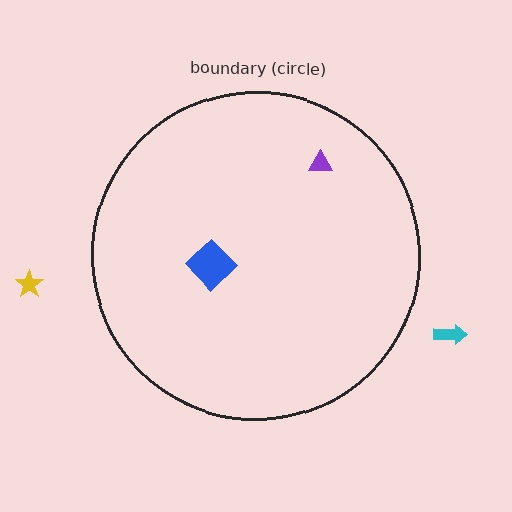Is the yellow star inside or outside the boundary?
Outside.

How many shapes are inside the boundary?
2 inside, 2 outside.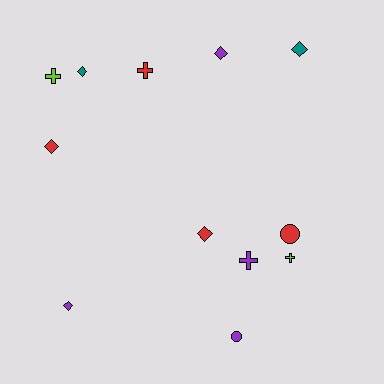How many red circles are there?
There is 1 red circle.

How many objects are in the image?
There are 12 objects.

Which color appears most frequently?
Red, with 4 objects.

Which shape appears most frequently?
Diamond, with 6 objects.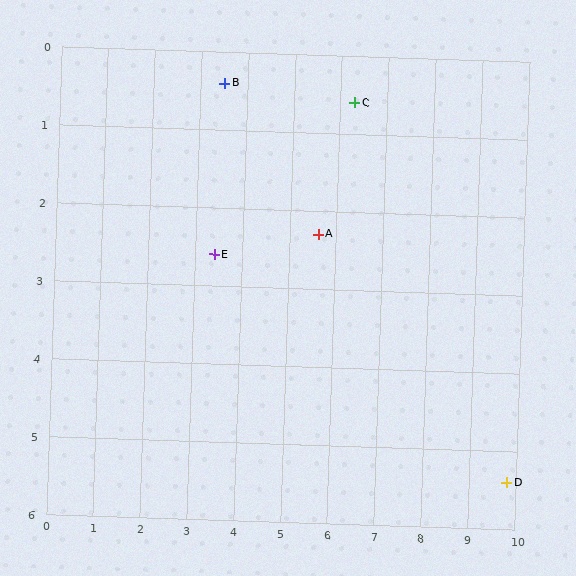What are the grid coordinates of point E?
Point E is at approximately (3.4, 2.6).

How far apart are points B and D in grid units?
Points B and D are about 8.0 grid units apart.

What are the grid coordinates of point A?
Point A is at approximately (5.6, 2.3).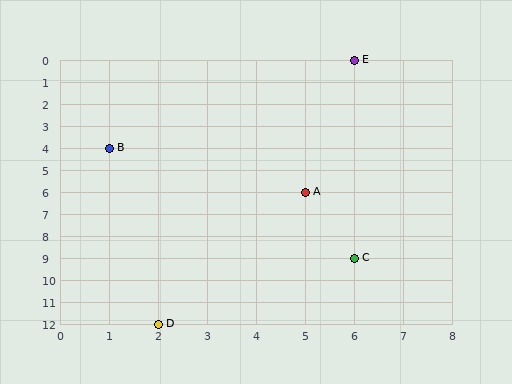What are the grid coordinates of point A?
Point A is at grid coordinates (5, 6).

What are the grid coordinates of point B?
Point B is at grid coordinates (1, 4).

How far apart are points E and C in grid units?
Points E and C are 9 rows apart.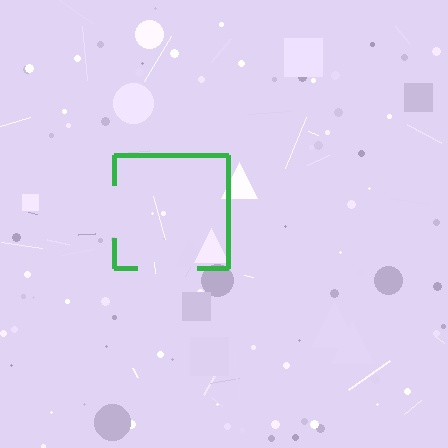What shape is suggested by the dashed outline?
The dashed outline suggests a square.